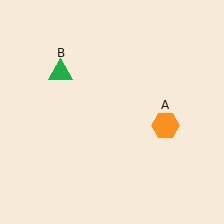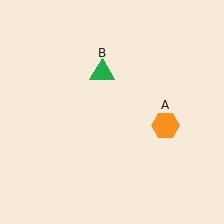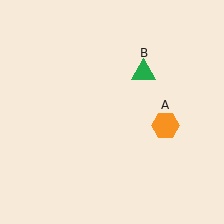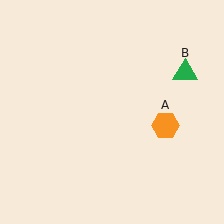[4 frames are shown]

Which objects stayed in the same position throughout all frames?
Orange hexagon (object A) remained stationary.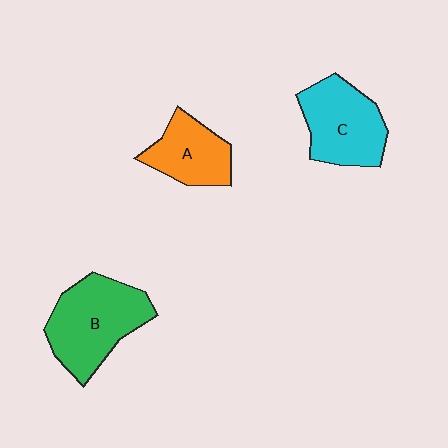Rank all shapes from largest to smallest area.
From largest to smallest: B (green), C (cyan), A (orange).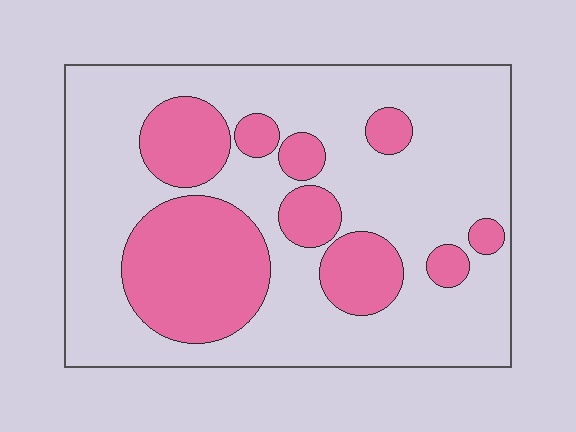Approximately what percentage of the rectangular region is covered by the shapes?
Approximately 30%.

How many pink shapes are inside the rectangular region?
9.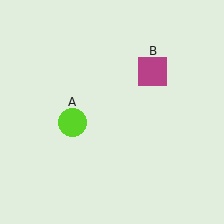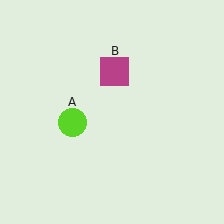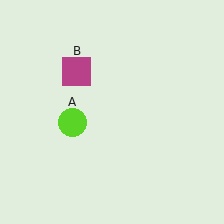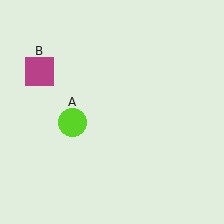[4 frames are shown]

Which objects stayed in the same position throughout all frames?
Lime circle (object A) remained stationary.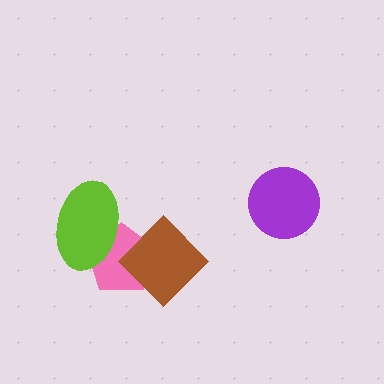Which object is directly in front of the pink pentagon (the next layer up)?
The lime ellipse is directly in front of the pink pentagon.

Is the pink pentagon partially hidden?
Yes, it is partially covered by another shape.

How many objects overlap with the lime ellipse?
1 object overlaps with the lime ellipse.